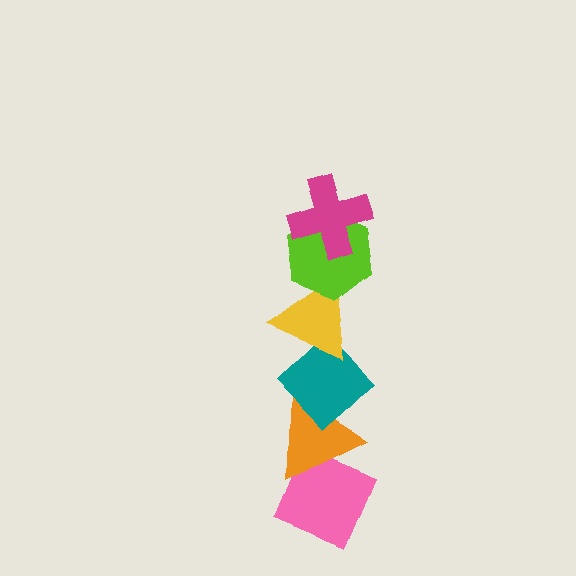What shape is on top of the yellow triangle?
The lime hexagon is on top of the yellow triangle.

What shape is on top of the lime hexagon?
The magenta cross is on top of the lime hexagon.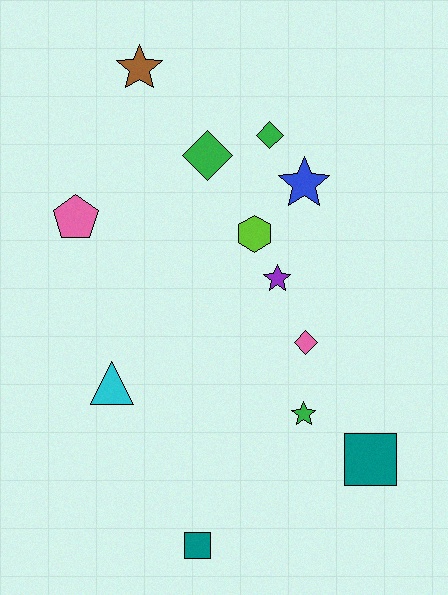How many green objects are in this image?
There are 3 green objects.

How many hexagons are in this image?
There is 1 hexagon.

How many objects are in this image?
There are 12 objects.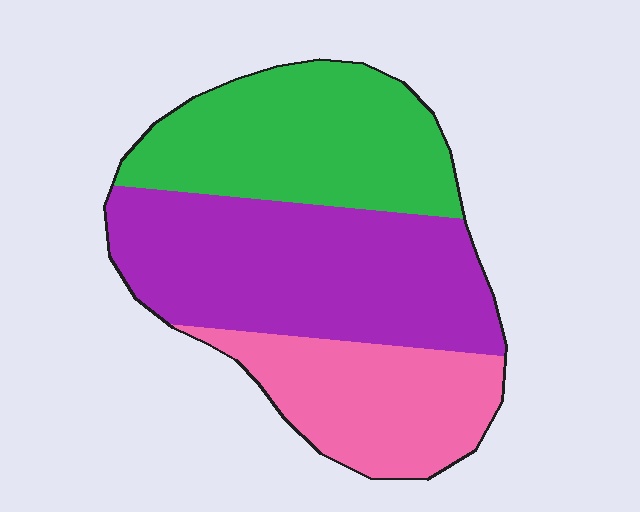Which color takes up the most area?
Purple, at roughly 45%.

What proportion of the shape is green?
Green covers 33% of the shape.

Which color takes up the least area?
Pink, at roughly 25%.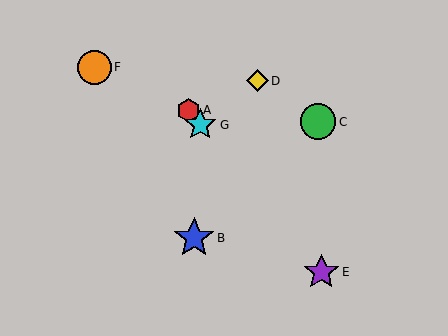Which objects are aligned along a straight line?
Objects A, E, G are aligned along a straight line.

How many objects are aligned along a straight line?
3 objects (A, E, G) are aligned along a straight line.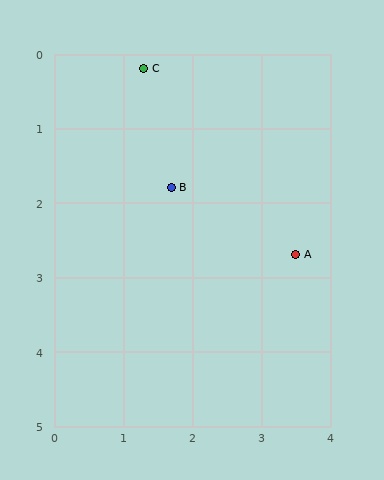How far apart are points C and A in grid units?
Points C and A are about 3.3 grid units apart.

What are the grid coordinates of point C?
Point C is at approximately (1.3, 0.2).